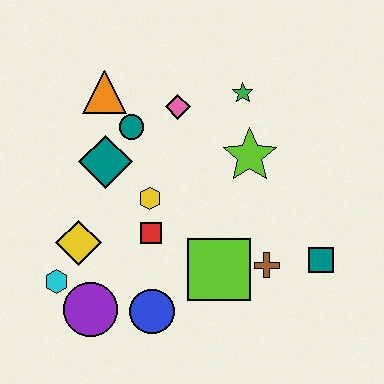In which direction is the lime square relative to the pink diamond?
The lime square is below the pink diamond.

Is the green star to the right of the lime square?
Yes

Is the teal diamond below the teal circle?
Yes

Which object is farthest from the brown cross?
The orange triangle is farthest from the brown cross.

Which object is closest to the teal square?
The brown cross is closest to the teal square.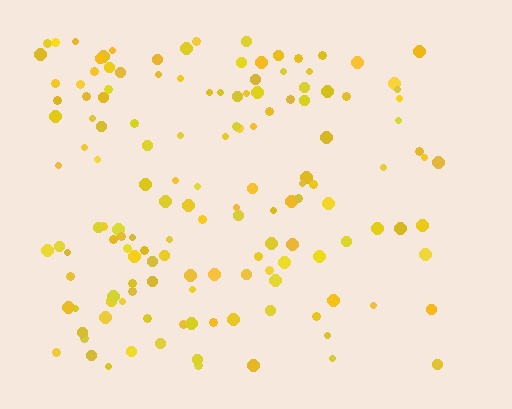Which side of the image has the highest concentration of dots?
The left.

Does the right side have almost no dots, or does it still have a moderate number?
Still a moderate number, just noticeably fewer than the left.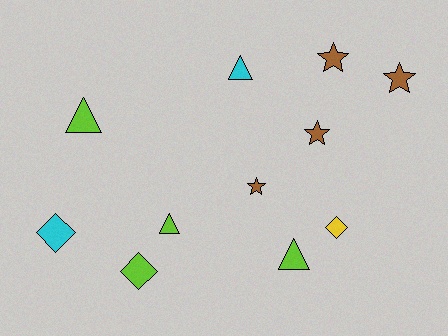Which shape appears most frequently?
Star, with 4 objects.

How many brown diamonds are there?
There are no brown diamonds.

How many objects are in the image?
There are 11 objects.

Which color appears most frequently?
Brown, with 4 objects.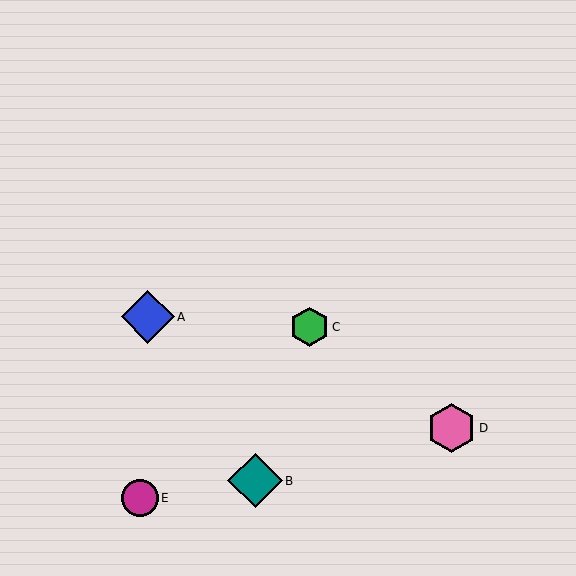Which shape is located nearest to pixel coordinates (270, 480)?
The teal diamond (labeled B) at (255, 481) is nearest to that location.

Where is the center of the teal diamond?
The center of the teal diamond is at (255, 481).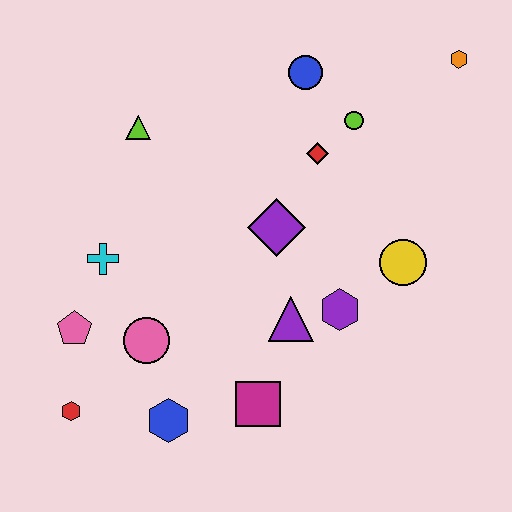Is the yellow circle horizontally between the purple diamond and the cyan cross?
No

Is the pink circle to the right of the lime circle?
No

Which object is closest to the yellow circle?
The purple hexagon is closest to the yellow circle.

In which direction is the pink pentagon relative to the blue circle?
The pink pentagon is below the blue circle.